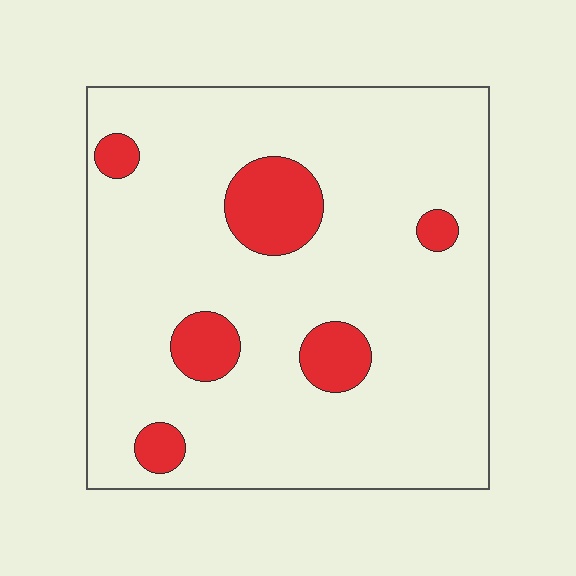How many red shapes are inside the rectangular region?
6.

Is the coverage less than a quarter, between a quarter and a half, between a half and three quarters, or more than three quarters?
Less than a quarter.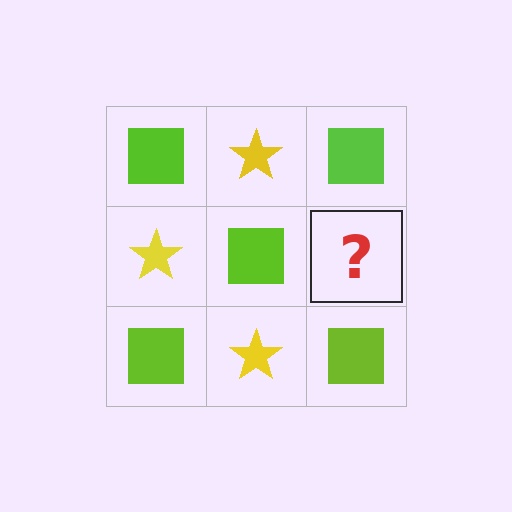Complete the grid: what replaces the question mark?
The question mark should be replaced with a yellow star.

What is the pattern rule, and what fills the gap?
The rule is that it alternates lime square and yellow star in a checkerboard pattern. The gap should be filled with a yellow star.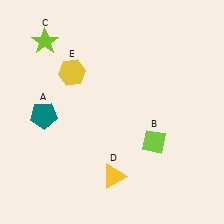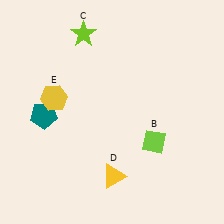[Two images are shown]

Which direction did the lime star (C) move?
The lime star (C) moved right.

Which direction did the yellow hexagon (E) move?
The yellow hexagon (E) moved down.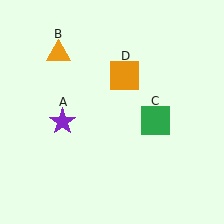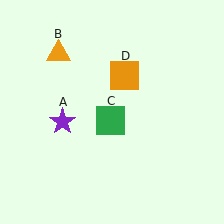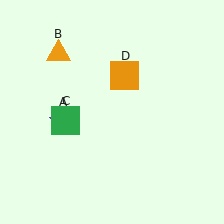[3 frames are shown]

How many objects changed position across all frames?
1 object changed position: green square (object C).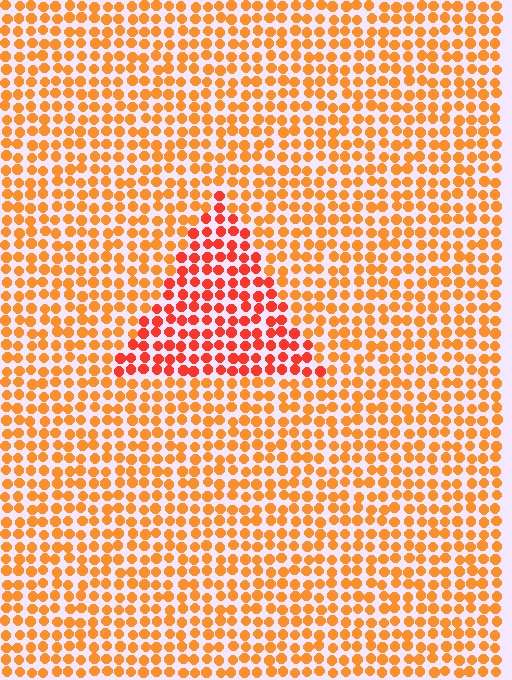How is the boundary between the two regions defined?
The boundary is defined purely by a slight shift in hue (about 26 degrees). Spacing, size, and orientation are identical on both sides.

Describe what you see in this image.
The image is filled with small orange elements in a uniform arrangement. A triangle-shaped region is visible where the elements are tinted to a slightly different hue, forming a subtle color boundary.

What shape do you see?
I see a triangle.